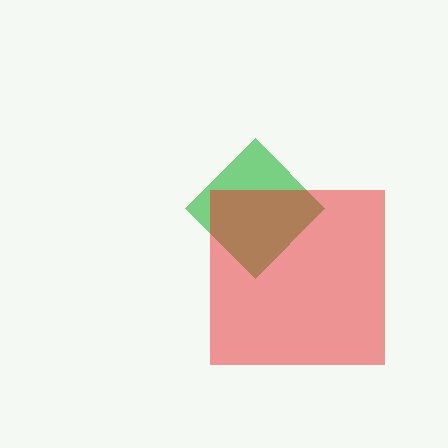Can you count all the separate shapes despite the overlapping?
Yes, there are 2 separate shapes.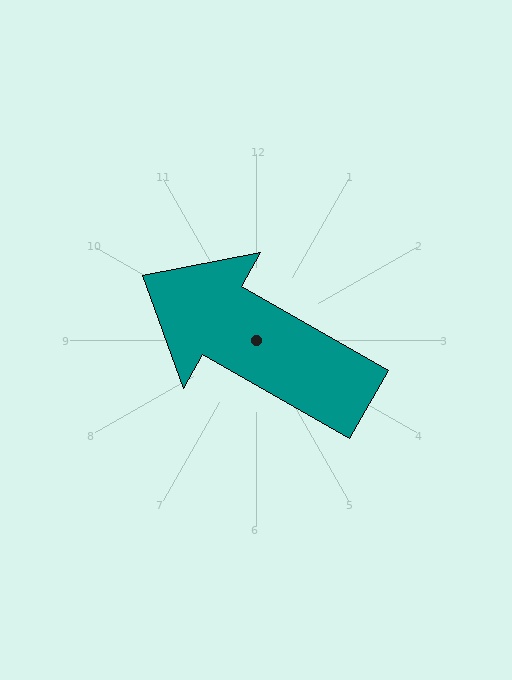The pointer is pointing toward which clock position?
Roughly 10 o'clock.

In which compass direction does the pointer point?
Northwest.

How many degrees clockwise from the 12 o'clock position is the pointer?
Approximately 300 degrees.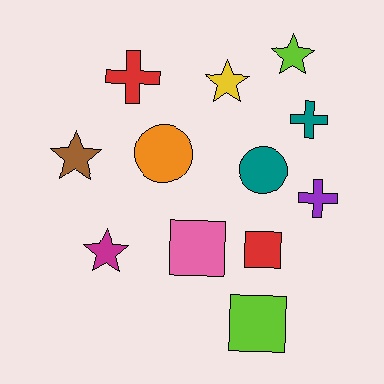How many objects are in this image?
There are 12 objects.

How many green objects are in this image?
There are no green objects.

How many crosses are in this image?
There are 3 crosses.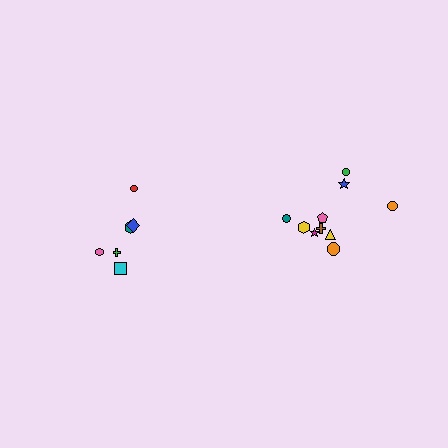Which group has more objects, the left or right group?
The right group.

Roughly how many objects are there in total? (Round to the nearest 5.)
Roughly 15 objects in total.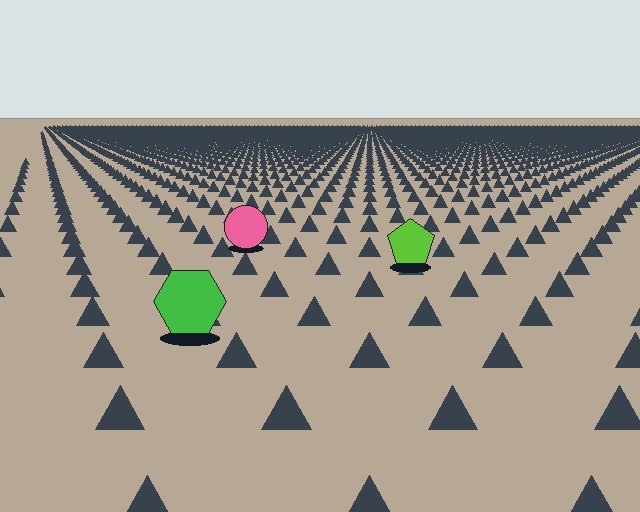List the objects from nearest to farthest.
From nearest to farthest: the green hexagon, the lime pentagon, the pink circle.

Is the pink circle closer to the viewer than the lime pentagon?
No. The lime pentagon is closer — you can tell from the texture gradient: the ground texture is coarser near it.